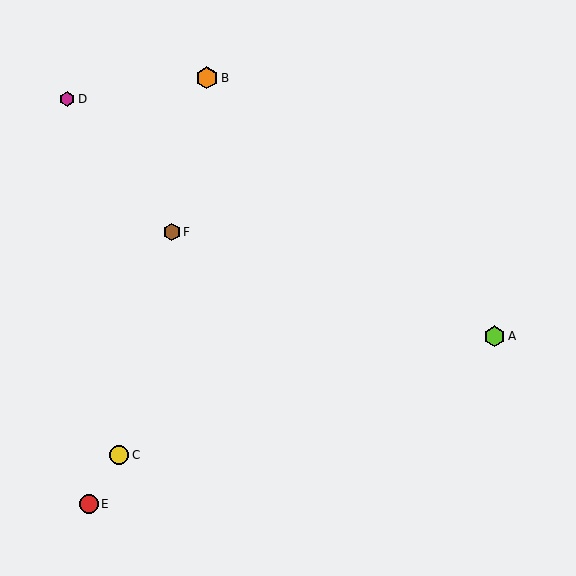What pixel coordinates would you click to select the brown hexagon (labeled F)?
Click at (172, 232) to select the brown hexagon F.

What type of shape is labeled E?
Shape E is a red circle.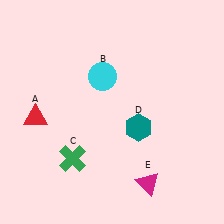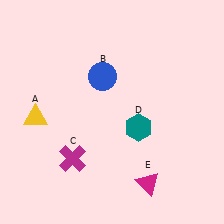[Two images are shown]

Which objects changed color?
A changed from red to yellow. B changed from cyan to blue. C changed from green to magenta.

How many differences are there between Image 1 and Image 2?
There are 3 differences between the two images.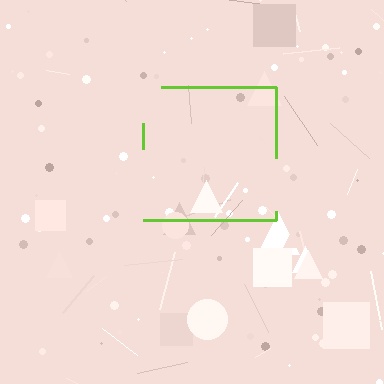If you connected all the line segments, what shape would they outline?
They would outline a square.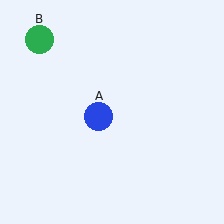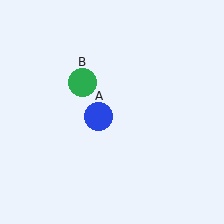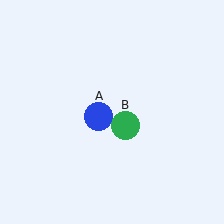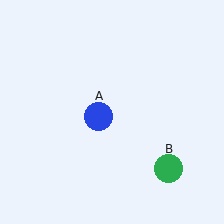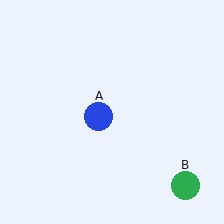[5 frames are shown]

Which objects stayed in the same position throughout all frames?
Blue circle (object A) remained stationary.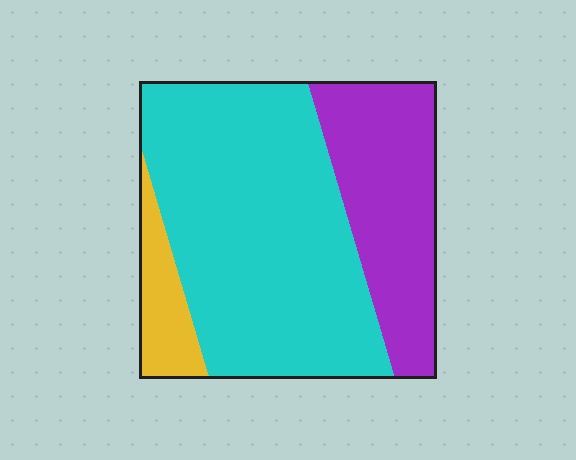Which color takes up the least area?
Yellow, at roughly 10%.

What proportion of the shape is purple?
Purple takes up between a sixth and a third of the shape.